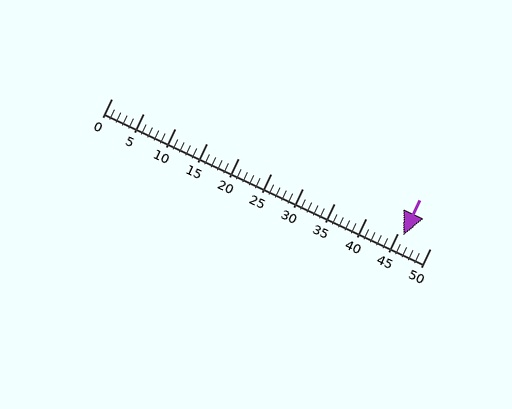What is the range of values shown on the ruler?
The ruler shows values from 0 to 50.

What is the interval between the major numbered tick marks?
The major tick marks are spaced 5 units apart.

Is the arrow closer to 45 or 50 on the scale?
The arrow is closer to 45.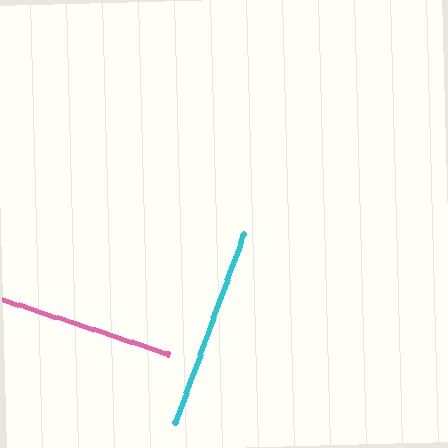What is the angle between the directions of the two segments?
Approximately 88 degrees.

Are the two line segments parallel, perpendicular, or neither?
Perpendicular — they meet at approximately 88°.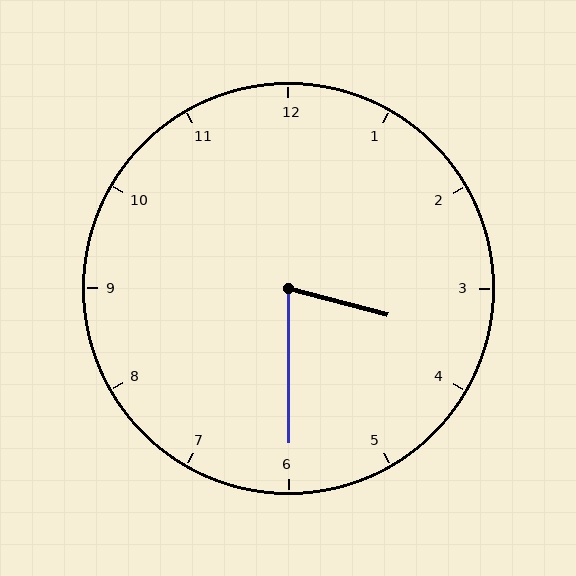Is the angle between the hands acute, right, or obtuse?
It is acute.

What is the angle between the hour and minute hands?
Approximately 75 degrees.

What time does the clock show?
3:30.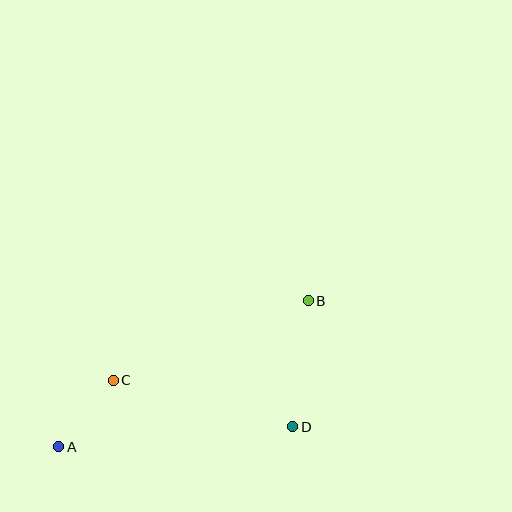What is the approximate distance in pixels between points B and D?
The distance between B and D is approximately 127 pixels.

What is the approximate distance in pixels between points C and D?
The distance between C and D is approximately 185 pixels.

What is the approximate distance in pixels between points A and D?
The distance between A and D is approximately 235 pixels.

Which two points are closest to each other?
Points A and C are closest to each other.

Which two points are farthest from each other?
Points A and B are farthest from each other.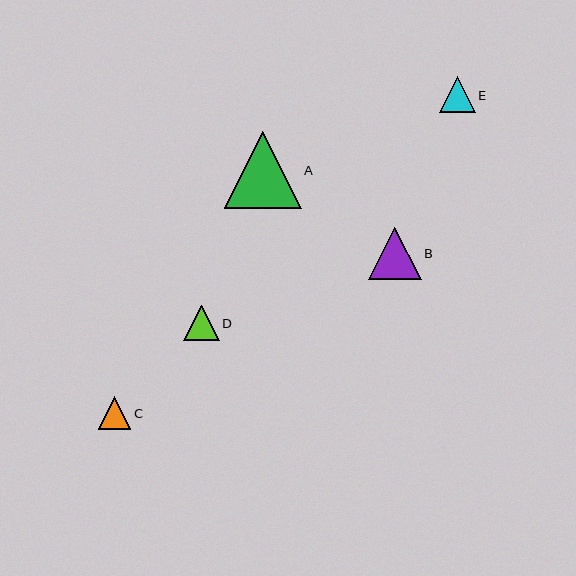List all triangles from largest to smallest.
From largest to smallest: A, B, E, D, C.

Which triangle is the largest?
Triangle A is the largest with a size of approximately 77 pixels.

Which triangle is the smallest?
Triangle C is the smallest with a size of approximately 33 pixels.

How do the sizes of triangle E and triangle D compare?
Triangle E and triangle D are approximately the same size.